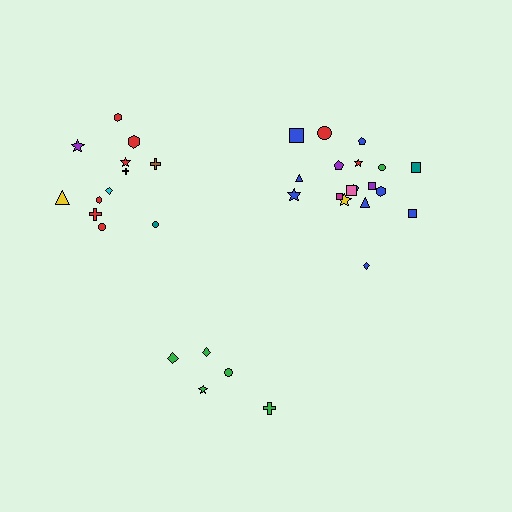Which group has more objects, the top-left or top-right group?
The top-right group.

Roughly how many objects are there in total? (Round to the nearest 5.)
Roughly 35 objects in total.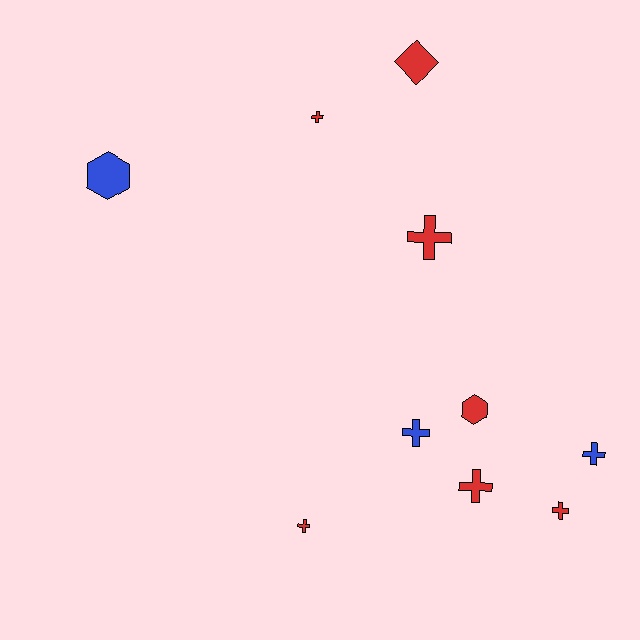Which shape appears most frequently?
Cross, with 7 objects.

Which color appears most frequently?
Red, with 7 objects.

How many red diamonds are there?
There is 1 red diamond.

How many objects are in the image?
There are 10 objects.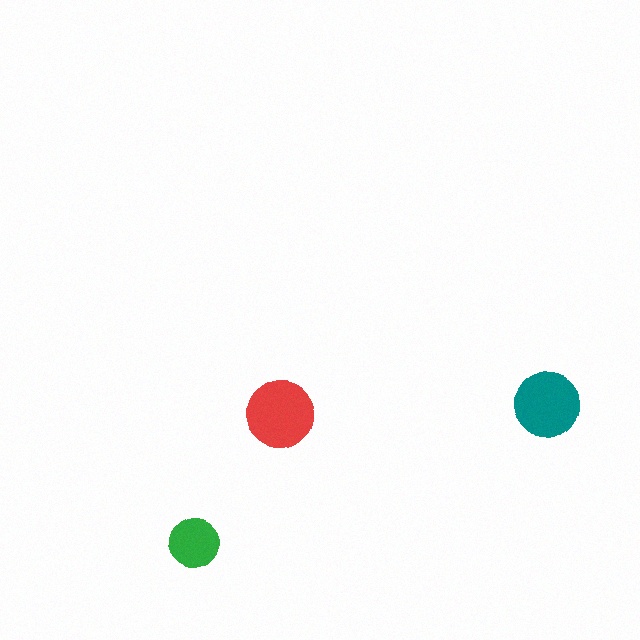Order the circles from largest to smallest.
the red one, the teal one, the green one.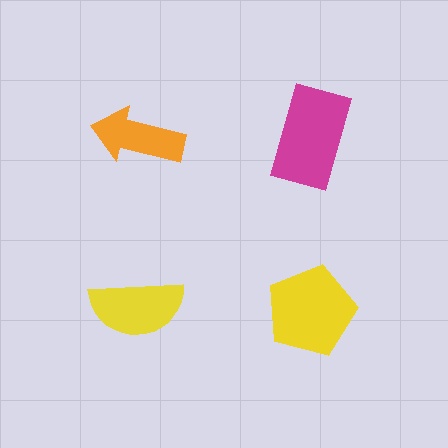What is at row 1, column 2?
A magenta rectangle.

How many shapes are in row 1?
2 shapes.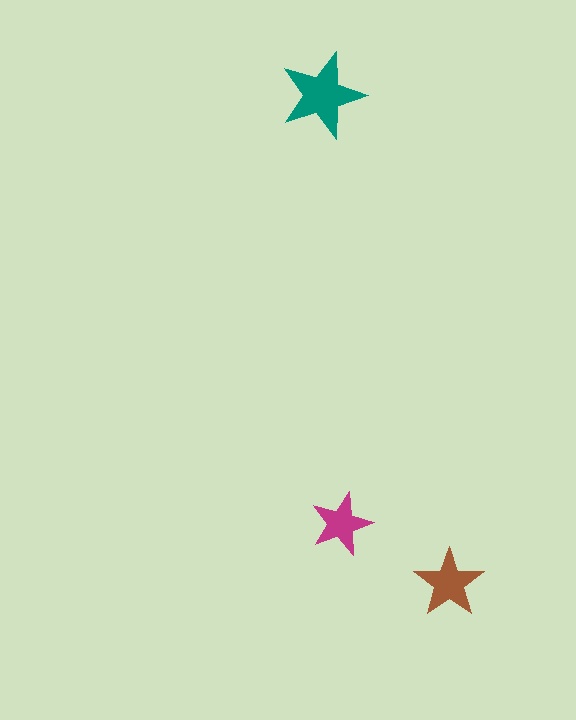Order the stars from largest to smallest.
the teal one, the brown one, the magenta one.